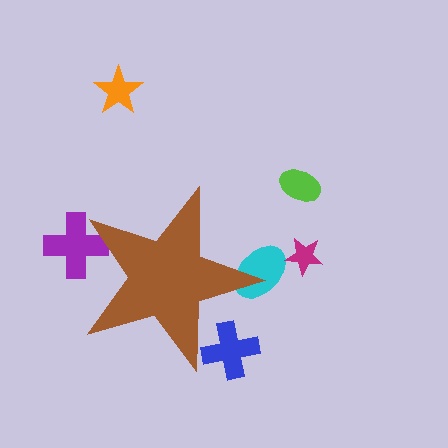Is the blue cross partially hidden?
Yes, the blue cross is partially hidden behind the brown star.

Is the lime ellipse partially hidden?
No, the lime ellipse is fully visible.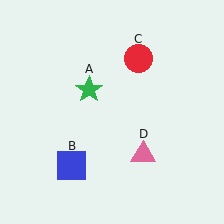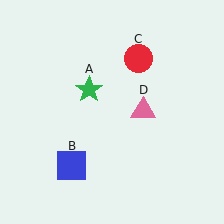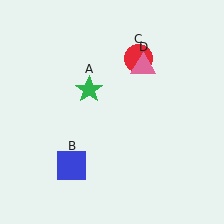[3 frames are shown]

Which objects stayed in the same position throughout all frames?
Green star (object A) and blue square (object B) and red circle (object C) remained stationary.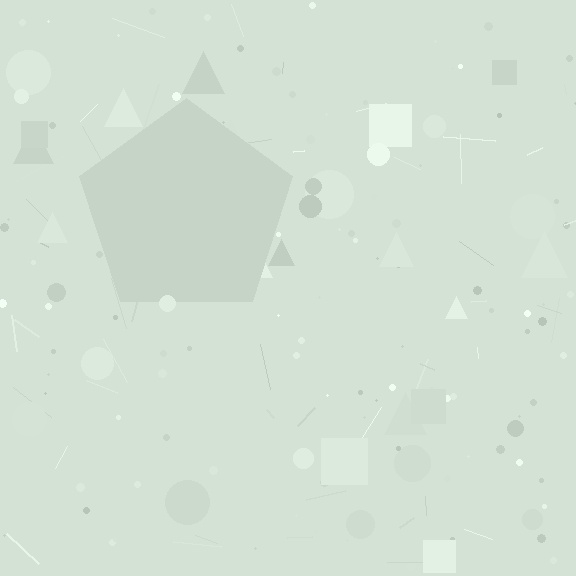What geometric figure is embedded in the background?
A pentagon is embedded in the background.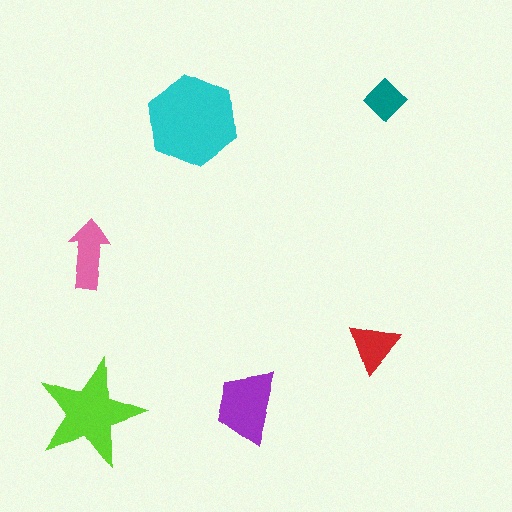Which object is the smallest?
The teal diamond.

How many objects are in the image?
There are 6 objects in the image.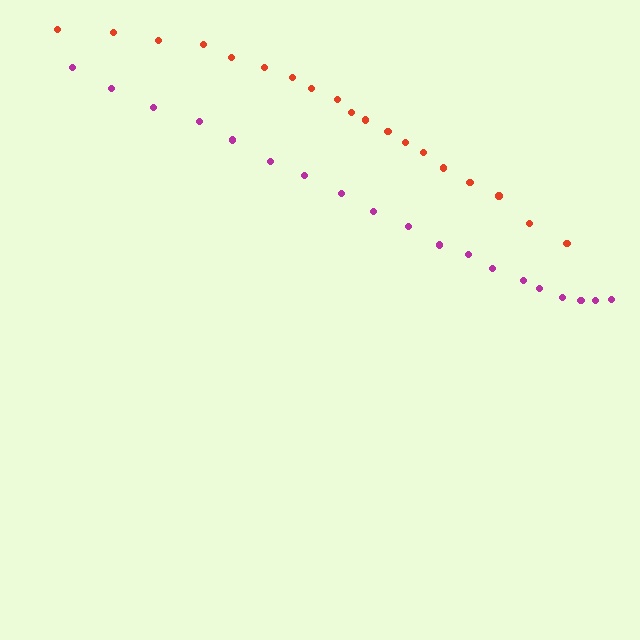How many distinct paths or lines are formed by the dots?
There are 2 distinct paths.